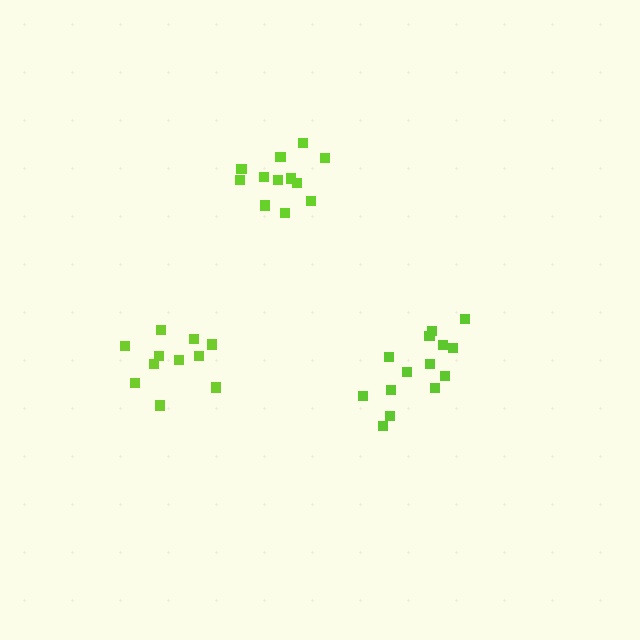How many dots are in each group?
Group 1: 12 dots, Group 2: 11 dots, Group 3: 14 dots (37 total).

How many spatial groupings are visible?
There are 3 spatial groupings.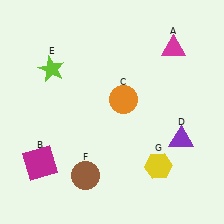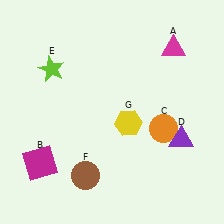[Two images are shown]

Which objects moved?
The objects that moved are: the orange circle (C), the yellow hexagon (G).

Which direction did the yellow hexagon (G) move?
The yellow hexagon (G) moved up.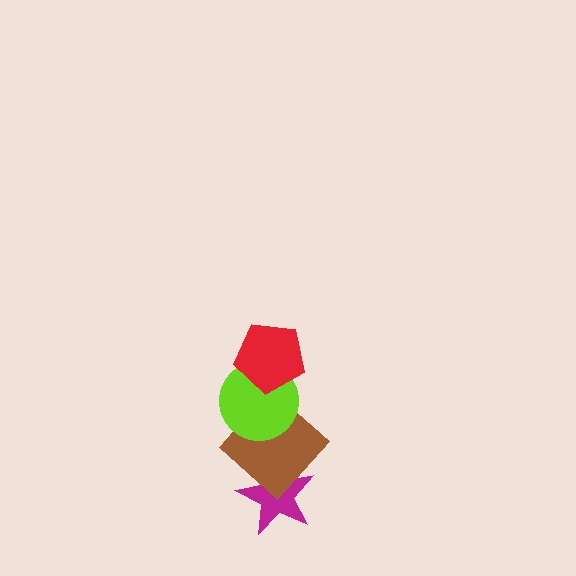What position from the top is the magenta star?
The magenta star is 4th from the top.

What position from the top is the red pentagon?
The red pentagon is 1st from the top.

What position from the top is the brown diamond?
The brown diamond is 3rd from the top.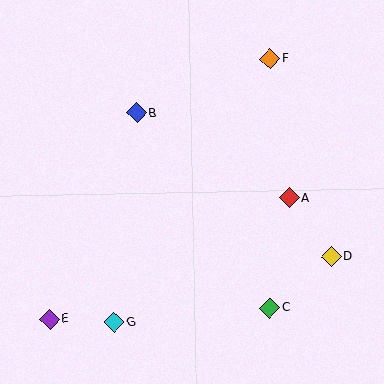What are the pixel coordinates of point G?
Point G is at (114, 322).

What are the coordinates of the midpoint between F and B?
The midpoint between F and B is at (203, 86).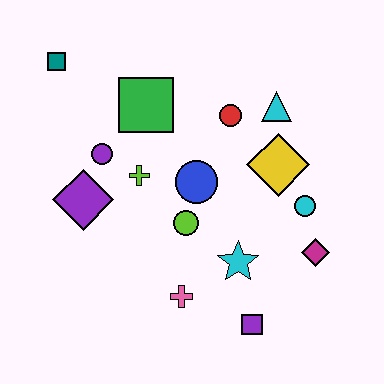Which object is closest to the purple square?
The cyan star is closest to the purple square.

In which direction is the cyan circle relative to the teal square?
The cyan circle is to the right of the teal square.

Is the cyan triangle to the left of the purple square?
No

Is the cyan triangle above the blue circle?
Yes